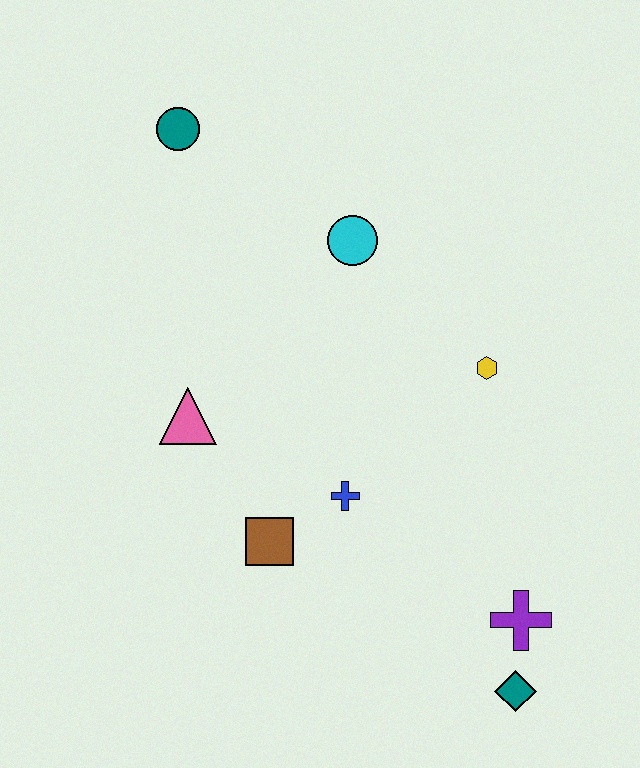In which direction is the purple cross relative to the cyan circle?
The purple cross is below the cyan circle.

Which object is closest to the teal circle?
The cyan circle is closest to the teal circle.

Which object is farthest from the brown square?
The teal circle is farthest from the brown square.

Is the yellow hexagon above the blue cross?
Yes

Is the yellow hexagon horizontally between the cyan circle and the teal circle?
No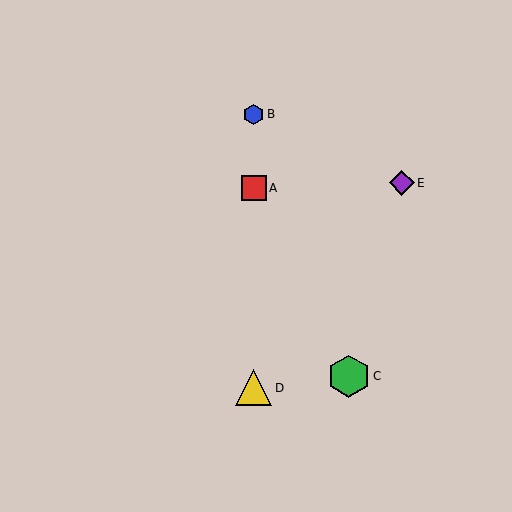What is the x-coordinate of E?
Object E is at x≈402.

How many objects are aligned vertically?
3 objects (A, B, D) are aligned vertically.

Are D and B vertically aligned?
Yes, both are at x≈254.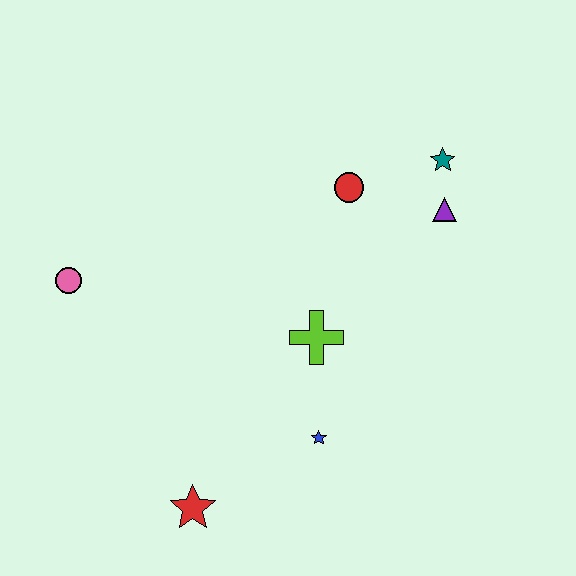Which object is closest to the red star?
The blue star is closest to the red star.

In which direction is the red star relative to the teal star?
The red star is below the teal star.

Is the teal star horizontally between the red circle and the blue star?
No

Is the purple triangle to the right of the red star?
Yes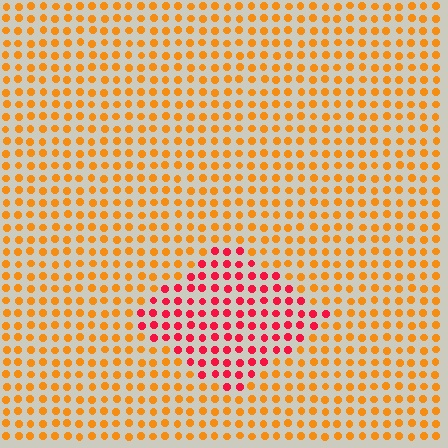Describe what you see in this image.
The image is filled with small orange elements in a uniform arrangement. A diamond-shaped region is visible where the elements are tinted to a slightly different hue, forming a subtle color boundary.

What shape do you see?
I see a diamond.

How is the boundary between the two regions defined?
The boundary is defined purely by a slight shift in hue (about 45 degrees). Spacing, size, and orientation are identical on both sides.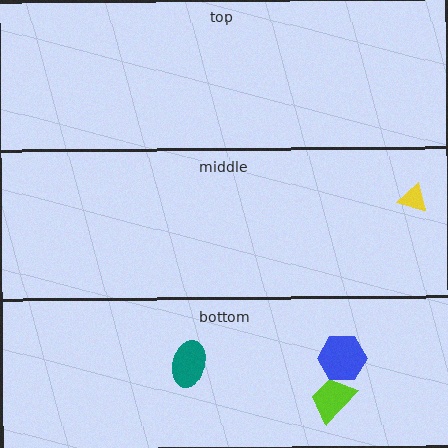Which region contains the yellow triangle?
The middle region.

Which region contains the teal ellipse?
The bottom region.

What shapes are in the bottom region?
The lime trapezoid, the teal ellipse, the blue hexagon.